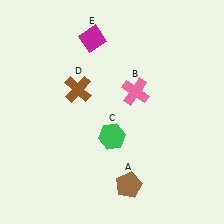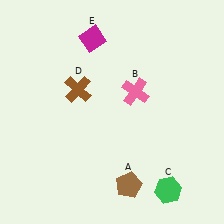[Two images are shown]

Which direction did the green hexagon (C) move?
The green hexagon (C) moved right.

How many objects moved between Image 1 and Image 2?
1 object moved between the two images.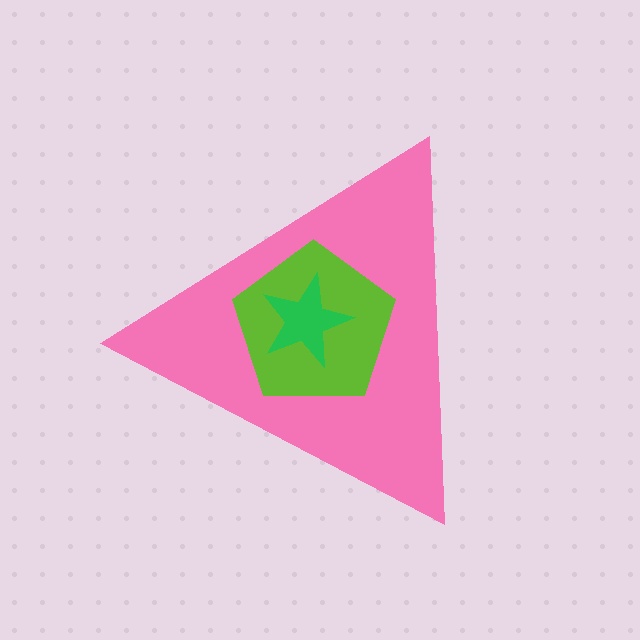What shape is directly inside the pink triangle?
The lime pentagon.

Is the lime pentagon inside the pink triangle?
Yes.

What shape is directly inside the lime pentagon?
The green star.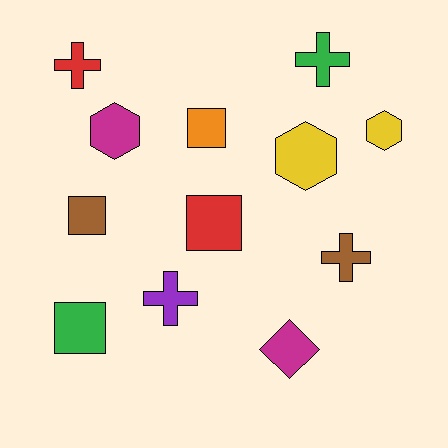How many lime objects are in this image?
There are no lime objects.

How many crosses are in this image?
There are 4 crosses.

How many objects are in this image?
There are 12 objects.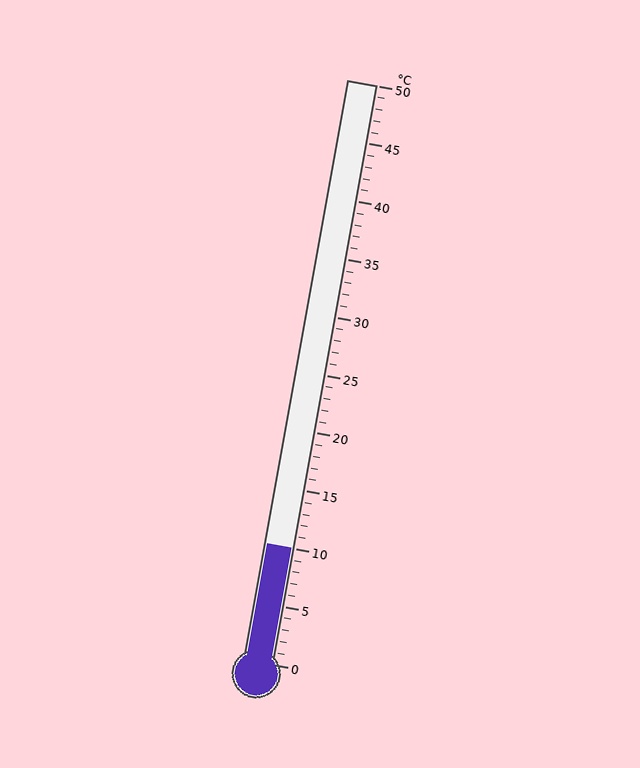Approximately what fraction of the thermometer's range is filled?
The thermometer is filled to approximately 20% of its range.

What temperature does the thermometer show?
The thermometer shows approximately 10°C.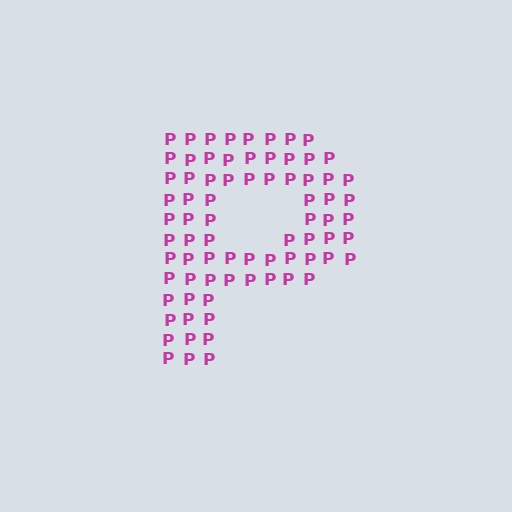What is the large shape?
The large shape is the letter P.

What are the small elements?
The small elements are letter P's.